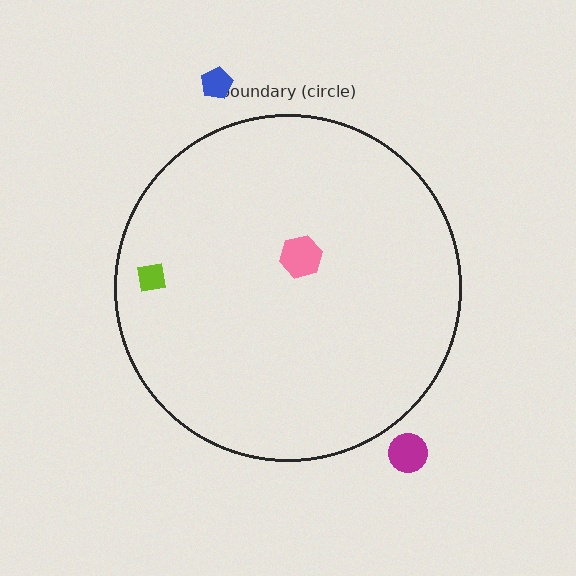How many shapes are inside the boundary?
2 inside, 2 outside.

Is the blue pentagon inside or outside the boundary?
Outside.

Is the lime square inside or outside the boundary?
Inside.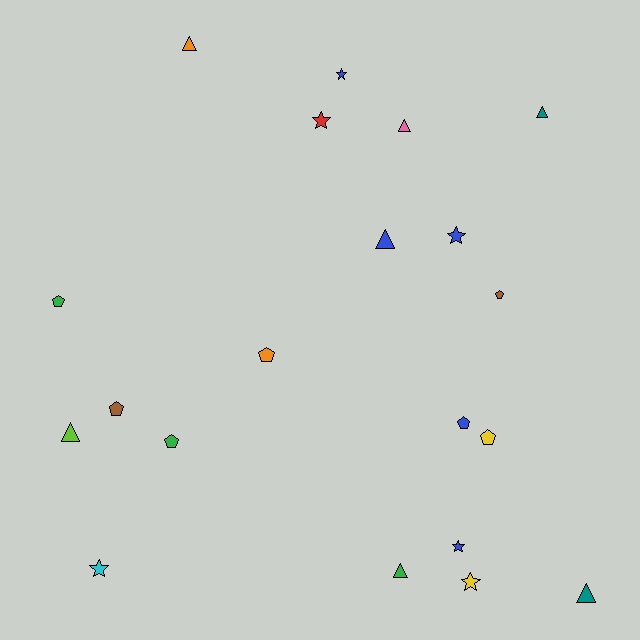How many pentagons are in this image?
There are 7 pentagons.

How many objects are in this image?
There are 20 objects.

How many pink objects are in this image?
There is 1 pink object.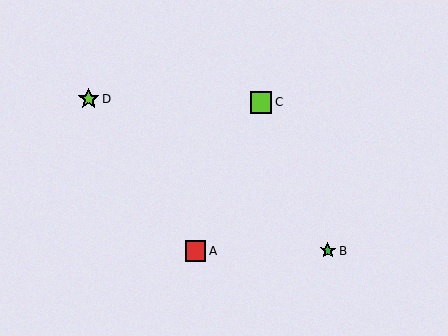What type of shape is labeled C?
Shape C is a lime square.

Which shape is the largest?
The lime square (labeled C) is the largest.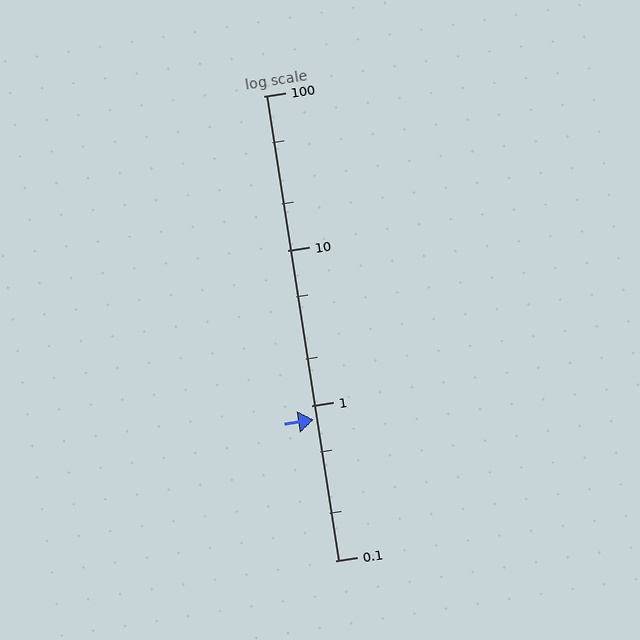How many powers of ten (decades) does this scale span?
The scale spans 3 decades, from 0.1 to 100.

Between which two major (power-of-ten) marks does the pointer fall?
The pointer is between 0.1 and 1.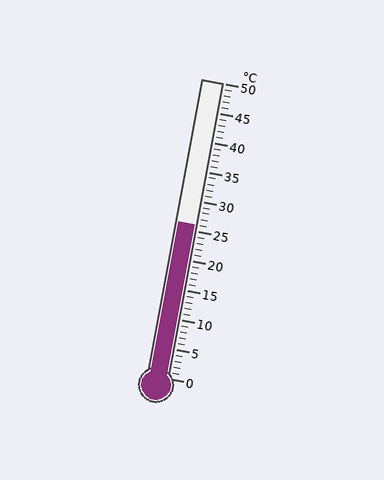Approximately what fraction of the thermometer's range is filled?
The thermometer is filled to approximately 50% of its range.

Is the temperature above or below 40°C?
The temperature is below 40°C.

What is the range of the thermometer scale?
The thermometer scale ranges from 0°C to 50°C.